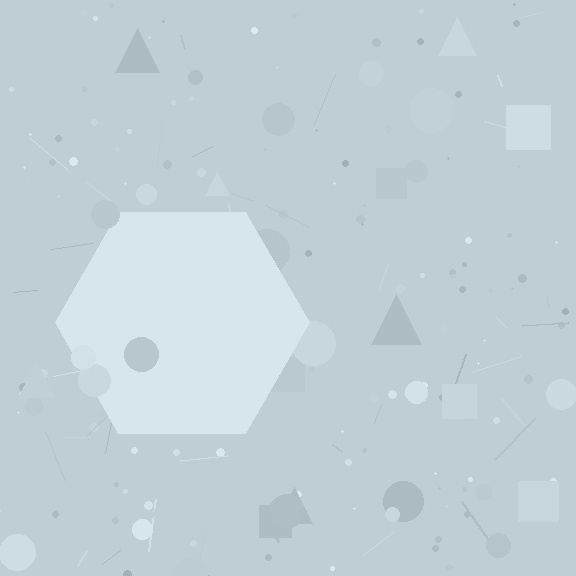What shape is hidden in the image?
A hexagon is hidden in the image.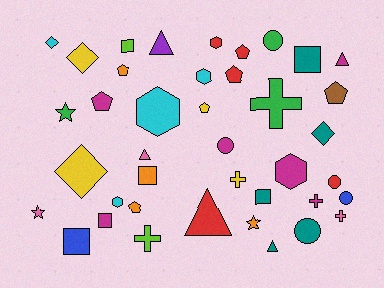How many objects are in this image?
There are 40 objects.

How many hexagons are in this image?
There are 5 hexagons.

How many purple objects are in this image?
There is 1 purple object.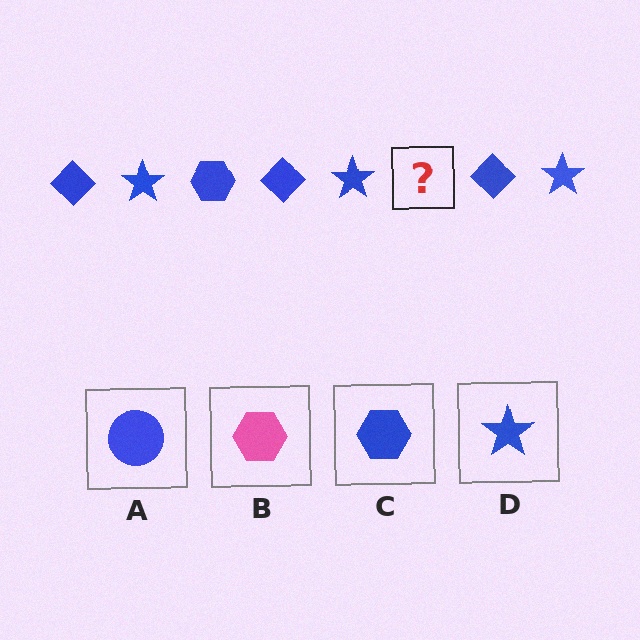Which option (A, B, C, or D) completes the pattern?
C.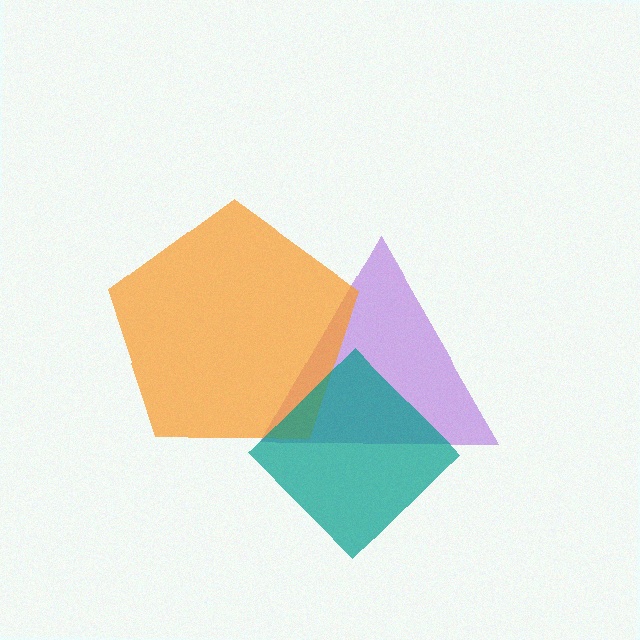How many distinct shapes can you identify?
There are 3 distinct shapes: a purple triangle, an orange pentagon, a teal diamond.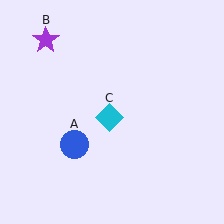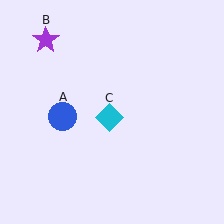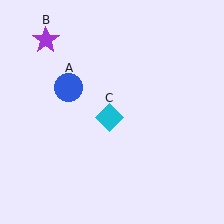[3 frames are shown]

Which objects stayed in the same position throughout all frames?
Purple star (object B) and cyan diamond (object C) remained stationary.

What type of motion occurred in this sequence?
The blue circle (object A) rotated clockwise around the center of the scene.